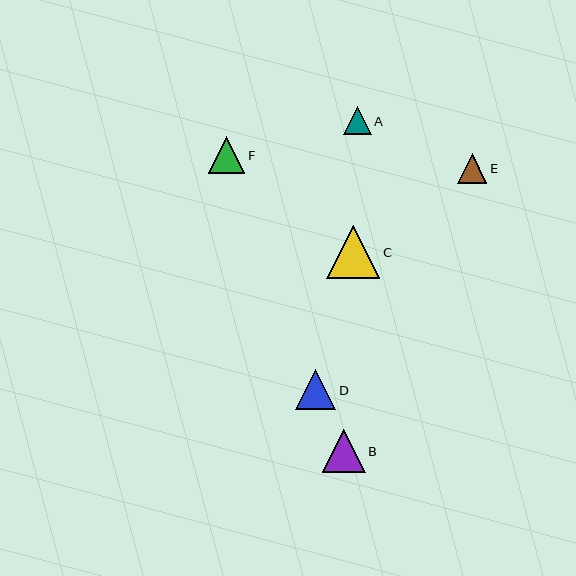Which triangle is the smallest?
Triangle A is the smallest with a size of approximately 28 pixels.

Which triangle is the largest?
Triangle C is the largest with a size of approximately 54 pixels.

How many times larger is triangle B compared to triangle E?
Triangle B is approximately 1.5 times the size of triangle E.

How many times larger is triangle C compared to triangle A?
Triangle C is approximately 1.9 times the size of triangle A.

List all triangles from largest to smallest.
From largest to smallest: C, B, D, F, E, A.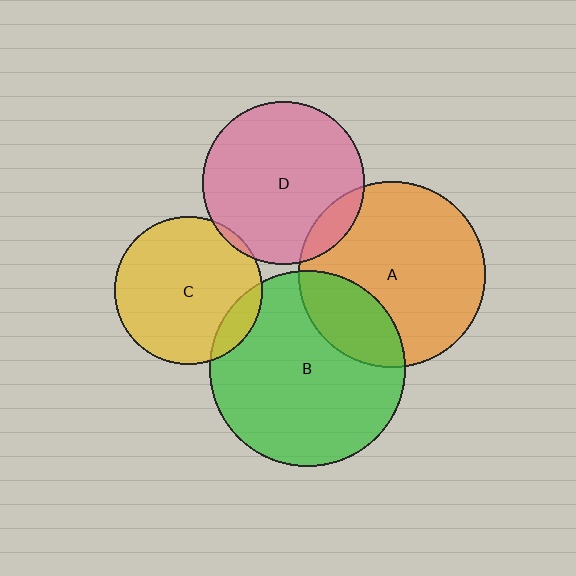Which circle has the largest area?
Circle B (green).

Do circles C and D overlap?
Yes.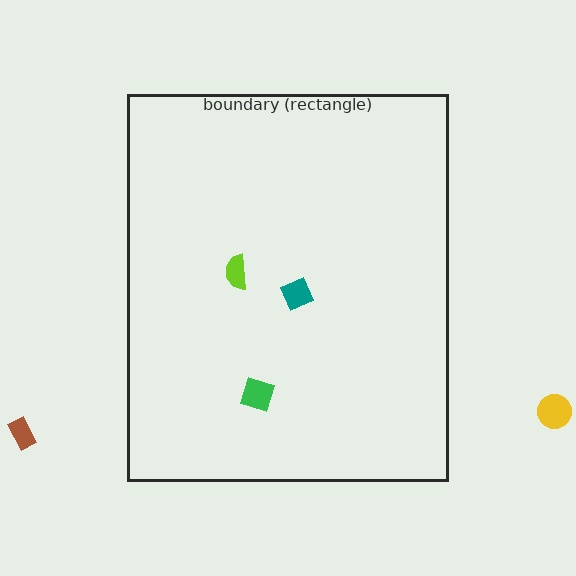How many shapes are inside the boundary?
3 inside, 2 outside.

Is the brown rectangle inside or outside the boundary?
Outside.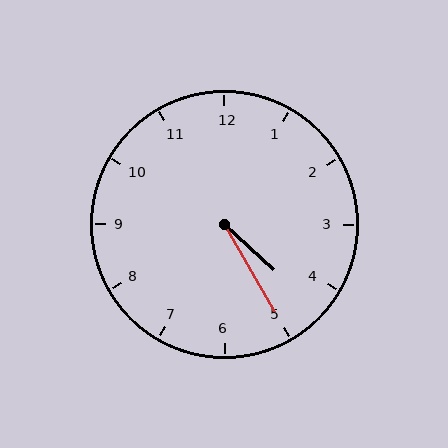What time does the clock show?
4:25.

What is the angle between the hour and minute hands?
Approximately 18 degrees.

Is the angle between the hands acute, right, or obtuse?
It is acute.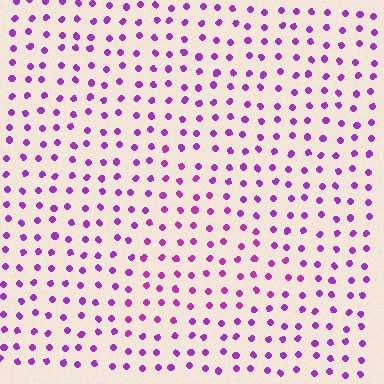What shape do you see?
I see a triangle.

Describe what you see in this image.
The image is filled with small purple elements in a uniform arrangement. A triangle-shaped region is visible where the elements are tinted to a slightly different hue, forming a subtle color boundary.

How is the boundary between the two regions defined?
The boundary is defined purely by a slight shift in hue (about 20 degrees). Spacing, size, and orientation are identical on both sides.